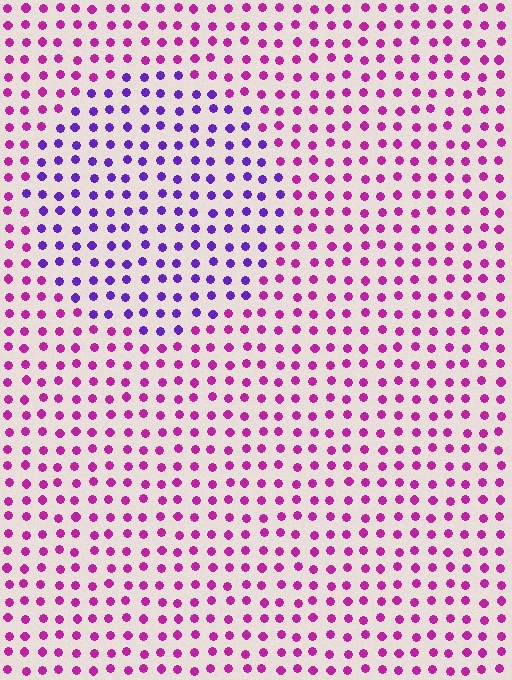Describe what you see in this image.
The image is filled with small magenta elements in a uniform arrangement. A circle-shaped region is visible where the elements are tinted to a slightly different hue, forming a subtle color boundary.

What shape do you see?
I see a circle.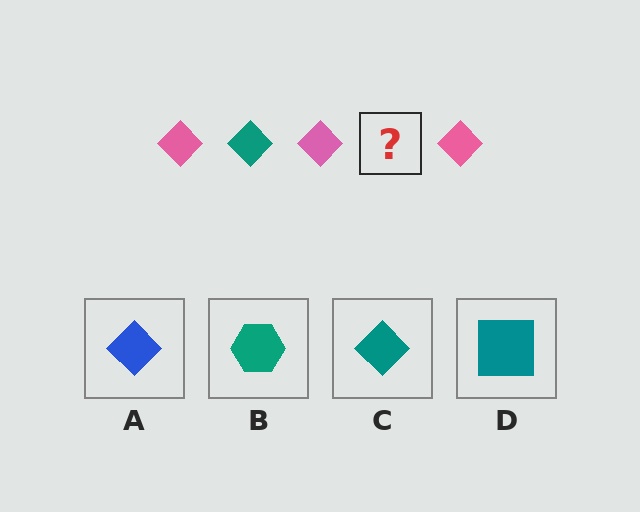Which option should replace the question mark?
Option C.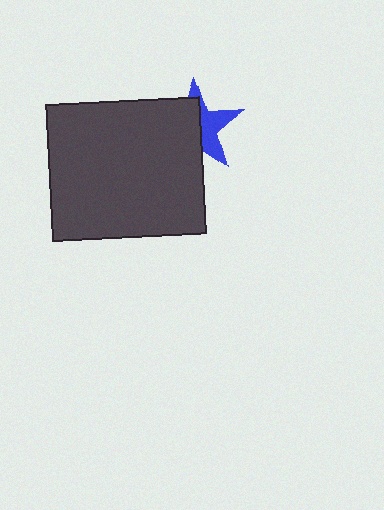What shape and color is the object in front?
The object in front is a dark gray rectangle.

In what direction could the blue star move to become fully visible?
The blue star could move right. That would shift it out from behind the dark gray rectangle entirely.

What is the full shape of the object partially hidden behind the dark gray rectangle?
The partially hidden object is a blue star.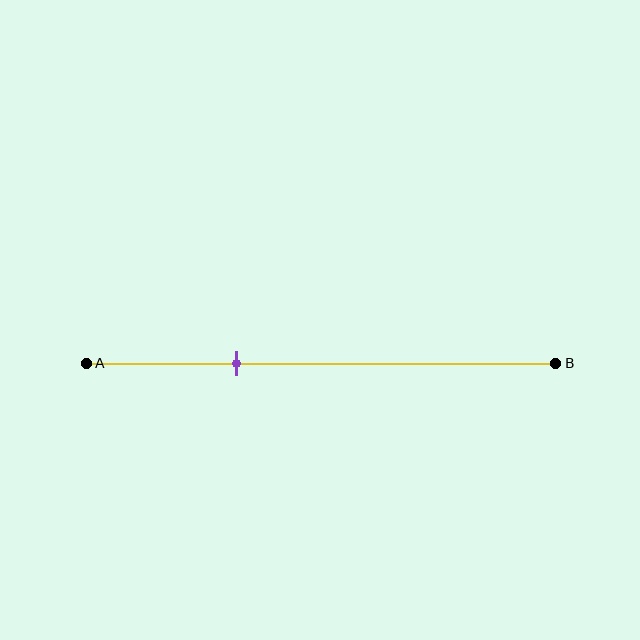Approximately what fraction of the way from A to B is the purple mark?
The purple mark is approximately 30% of the way from A to B.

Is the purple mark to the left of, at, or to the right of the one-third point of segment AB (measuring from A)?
The purple mark is approximately at the one-third point of segment AB.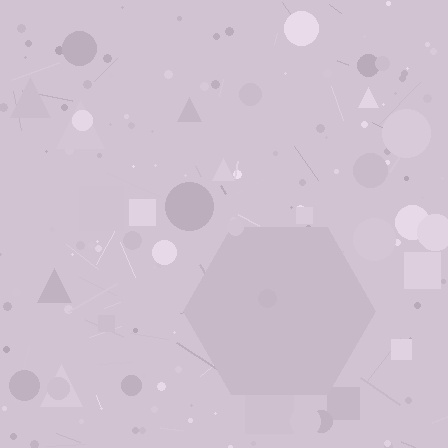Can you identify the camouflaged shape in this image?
The camouflaged shape is a hexagon.